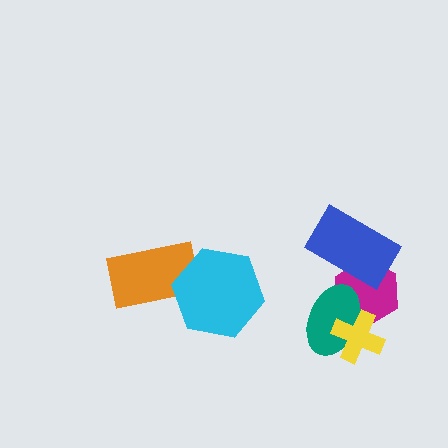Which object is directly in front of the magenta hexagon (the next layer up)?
The blue rectangle is directly in front of the magenta hexagon.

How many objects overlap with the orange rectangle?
1 object overlaps with the orange rectangle.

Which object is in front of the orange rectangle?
The cyan hexagon is in front of the orange rectangle.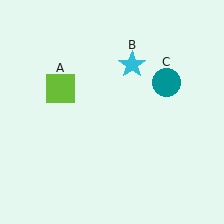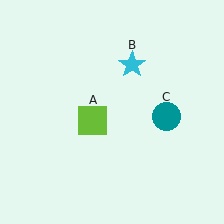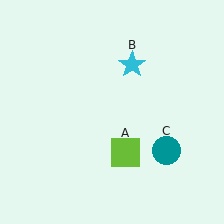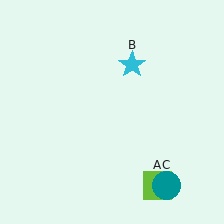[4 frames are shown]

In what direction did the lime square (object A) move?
The lime square (object A) moved down and to the right.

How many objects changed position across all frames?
2 objects changed position: lime square (object A), teal circle (object C).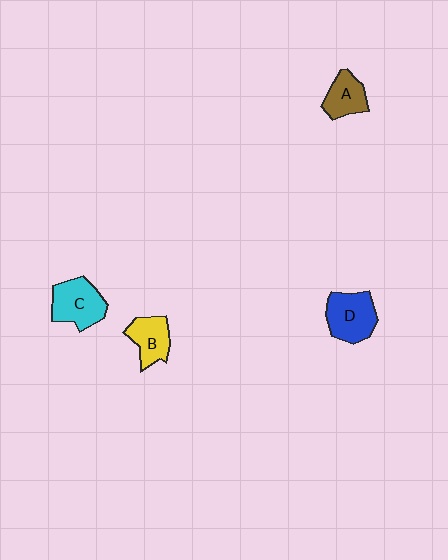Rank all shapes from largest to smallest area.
From largest to smallest: D (blue), C (cyan), B (yellow), A (brown).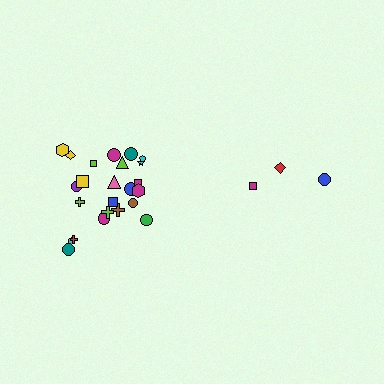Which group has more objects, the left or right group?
The left group.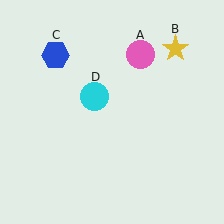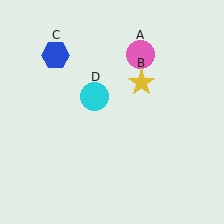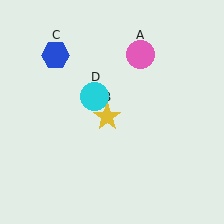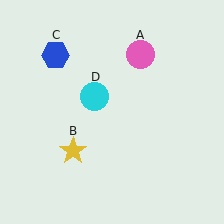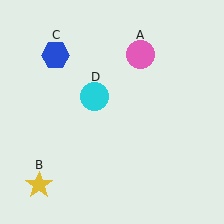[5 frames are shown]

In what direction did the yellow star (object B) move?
The yellow star (object B) moved down and to the left.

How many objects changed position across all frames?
1 object changed position: yellow star (object B).